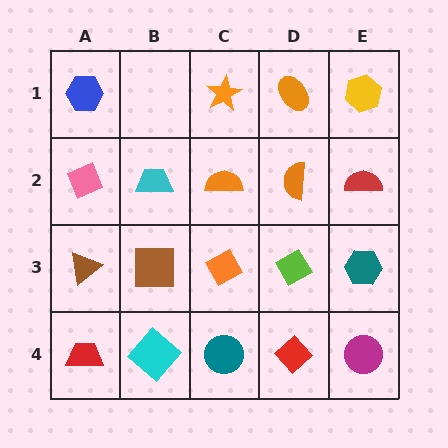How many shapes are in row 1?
4 shapes.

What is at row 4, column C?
A teal circle.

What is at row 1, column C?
An orange star.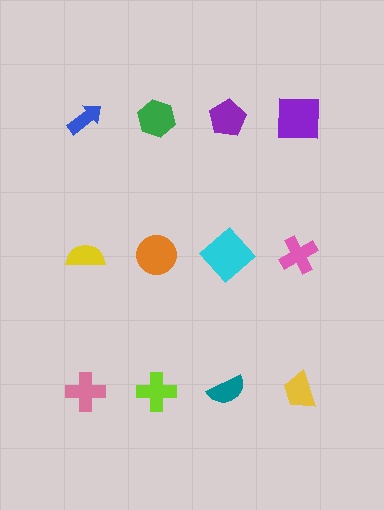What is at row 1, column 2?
A green hexagon.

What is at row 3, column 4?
A yellow trapezoid.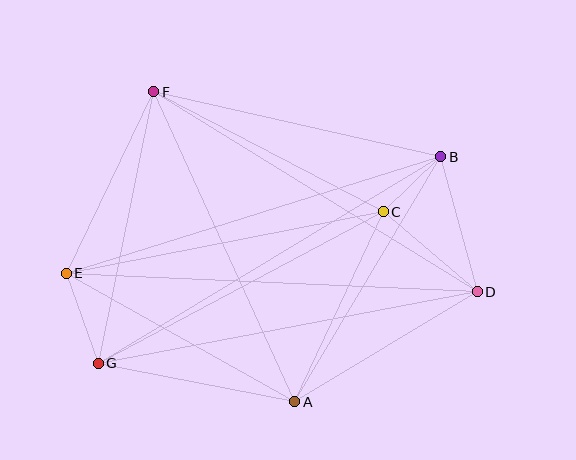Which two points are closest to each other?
Points B and C are closest to each other.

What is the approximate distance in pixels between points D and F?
The distance between D and F is approximately 380 pixels.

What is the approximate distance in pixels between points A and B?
The distance between A and B is approximately 285 pixels.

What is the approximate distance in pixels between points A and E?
The distance between A and E is approximately 262 pixels.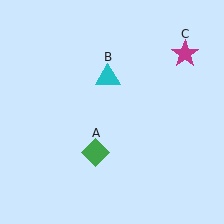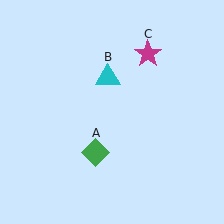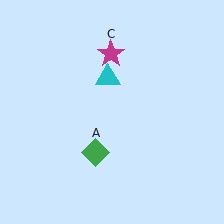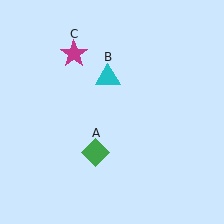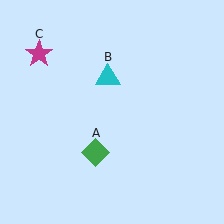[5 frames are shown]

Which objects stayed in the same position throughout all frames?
Green diamond (object A) and cyan triangle (object B) remained stationary.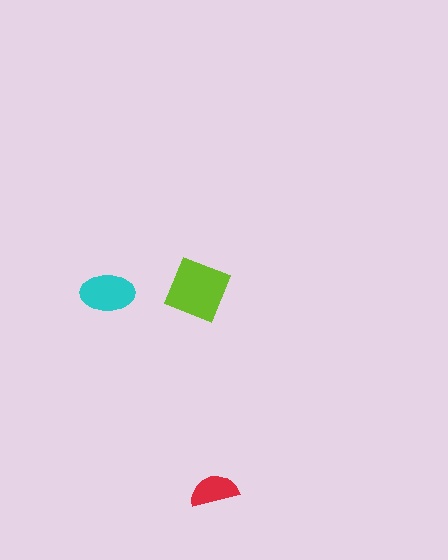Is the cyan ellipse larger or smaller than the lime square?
Smaller.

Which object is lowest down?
The red semicircle is bottommost.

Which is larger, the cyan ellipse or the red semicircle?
The cyan ellipse.